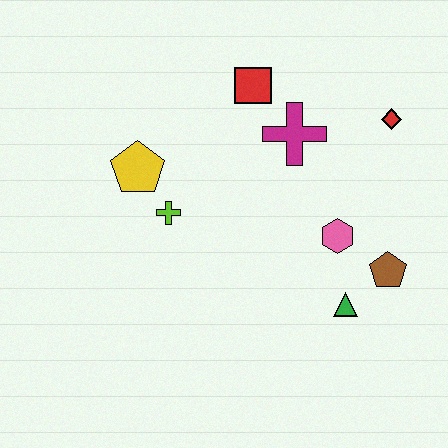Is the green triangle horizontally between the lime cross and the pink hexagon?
No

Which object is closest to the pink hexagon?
The brown pentagon is closest to the pink hexagon.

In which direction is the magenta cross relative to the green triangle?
The magenta cross is above the green triangle.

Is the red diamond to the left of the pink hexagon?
No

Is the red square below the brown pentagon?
No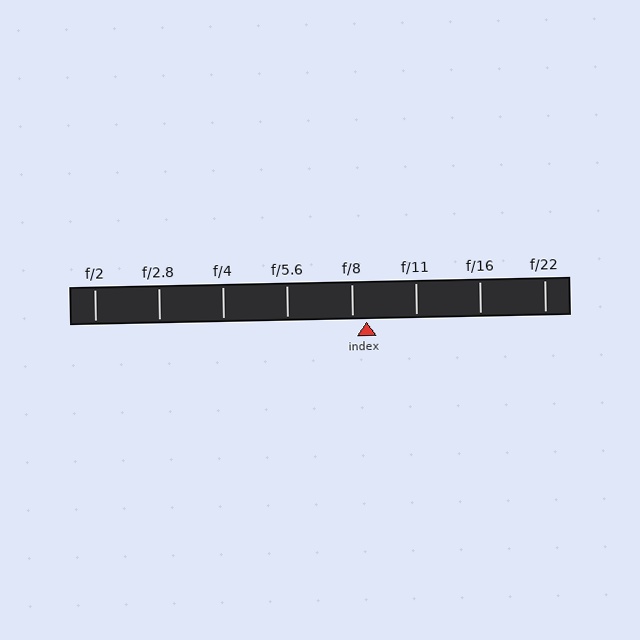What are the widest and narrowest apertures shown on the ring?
The widest aperture shown is f/2 and the narrowest is f/22.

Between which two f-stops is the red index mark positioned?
The index mark is between f/8 and f/11.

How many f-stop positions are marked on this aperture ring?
There are 8 f-stop positions marked.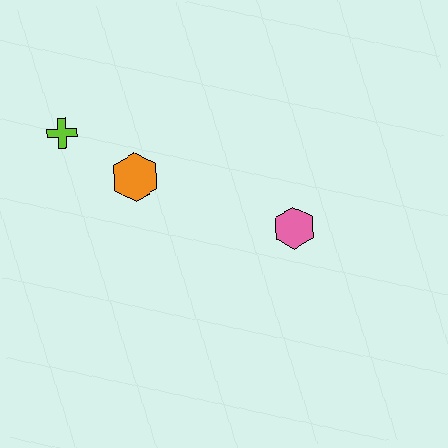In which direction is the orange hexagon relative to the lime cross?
The orange hexagon is to the right of the lime cross.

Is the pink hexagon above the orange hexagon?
No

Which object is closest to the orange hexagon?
The lime cross is closest to the orange hexagon.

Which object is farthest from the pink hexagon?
The lime cross is farthest from the pink hexagon.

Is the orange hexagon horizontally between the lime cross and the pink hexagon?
Yes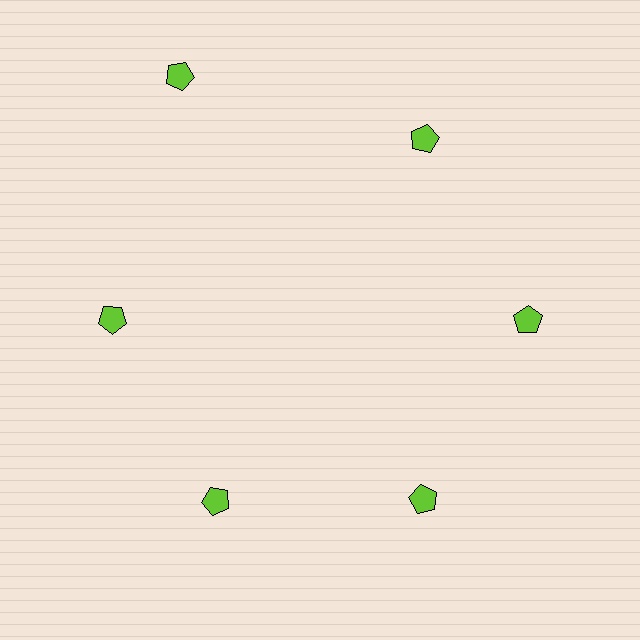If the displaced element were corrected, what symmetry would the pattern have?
It would have 6-fold rotational symmetry — the pattern would map onto itself every 60 degrees.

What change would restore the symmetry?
The symmetry would be restored by moving it inward, back onto the ring so that all 6 pentagons sit at equal angles and equal distance from the center.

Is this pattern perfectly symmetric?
No. The 6 lime pentagons are arranged in a ring, but one element near the 11 o'clock position is pushed outward from the center, breaking the 6-fold rotational symmetry.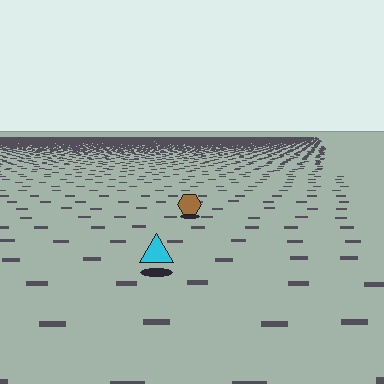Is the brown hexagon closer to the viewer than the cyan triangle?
No. The cyan triangle is closer — you can tell from the texture gradient: the ground texture is coarser near it.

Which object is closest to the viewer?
The cyan triangle is closest. The texture marks near it are larger and more spread out.